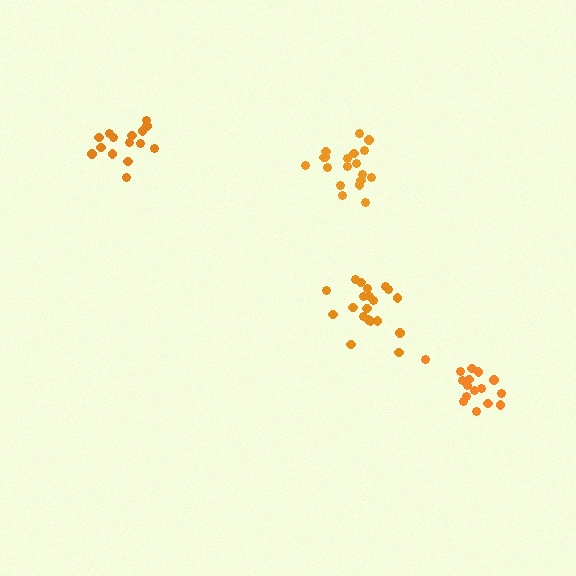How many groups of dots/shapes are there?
There are 4 groups.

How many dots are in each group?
Group 1: 20 dots, Group 2: 19 dots, Group 3: 16 dots, Group 4: 15 dots (70 total).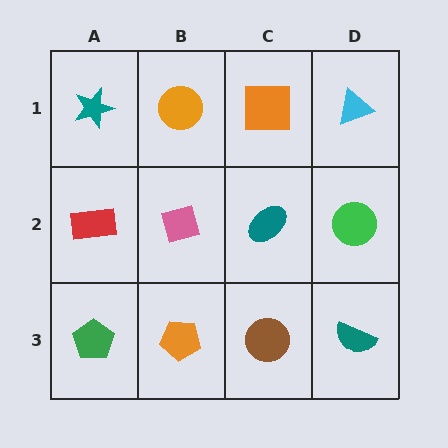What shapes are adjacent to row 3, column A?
A red rectangle (row 2, column A), an orange pentagon (row 3, column B).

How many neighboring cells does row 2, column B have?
4.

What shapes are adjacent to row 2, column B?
An orange circle (row 1, column B), an orange pentagon (row 3, column B), a red rectangle (row 2, column A), a teal ellipse (row 2, column C).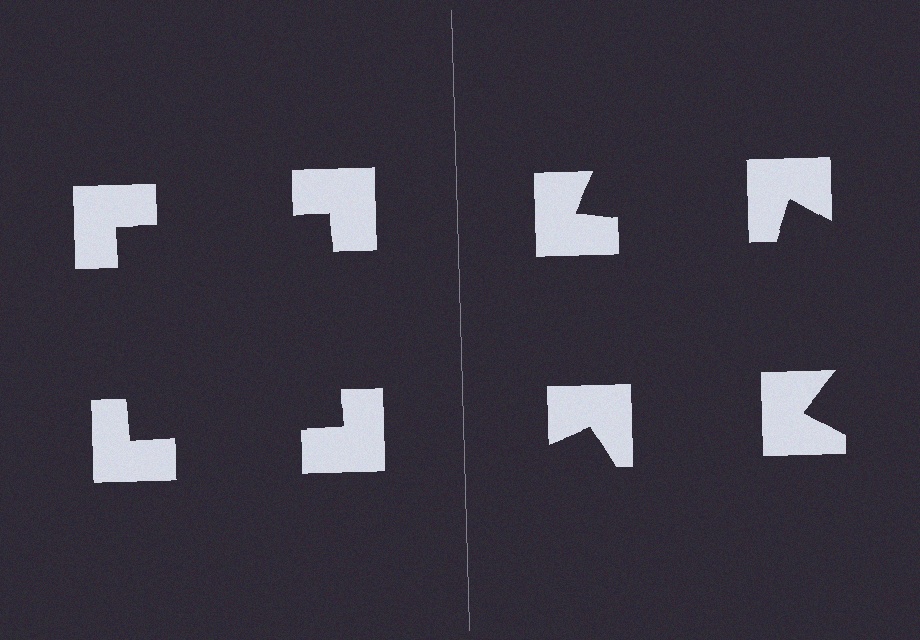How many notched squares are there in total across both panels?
8 — 4 on each side.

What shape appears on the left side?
An illusory square.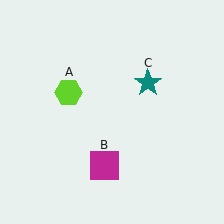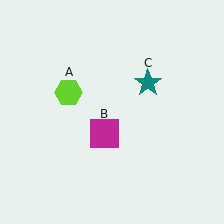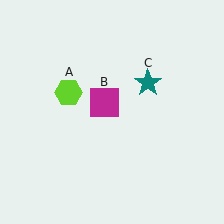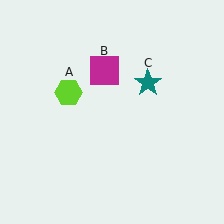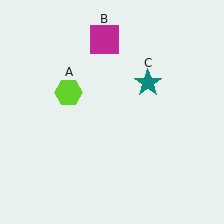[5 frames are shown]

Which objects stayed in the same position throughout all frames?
Lime hexagon (object A) and teal star (object C) remained stationary.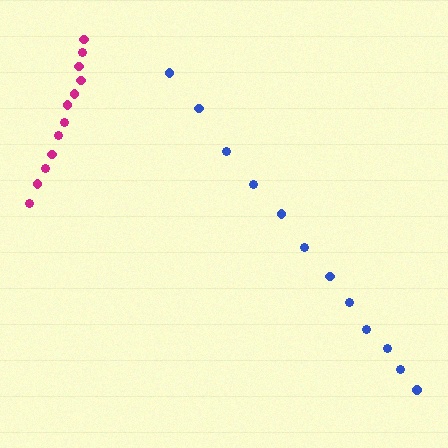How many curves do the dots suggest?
There are 2 distinct paths.